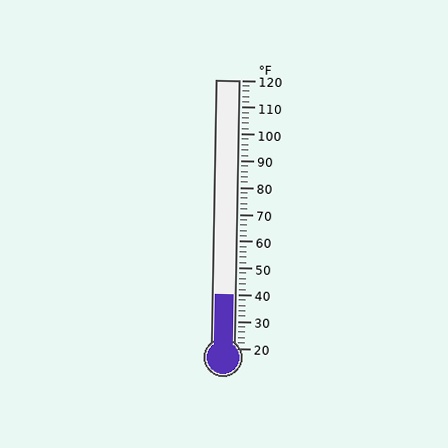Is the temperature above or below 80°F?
The temperature is below 80°F.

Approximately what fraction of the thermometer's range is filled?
The thermometer is filled to approximately 20% of its range.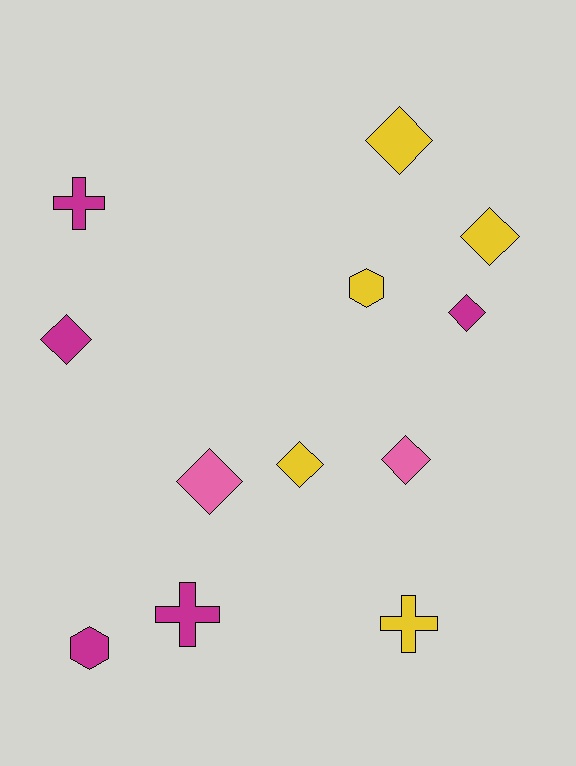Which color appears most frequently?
Yellow, with 5 objects.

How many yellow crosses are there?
There is 1 yellow cross.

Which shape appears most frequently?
Diamond, with 7 objects.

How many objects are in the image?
There are 12 objects.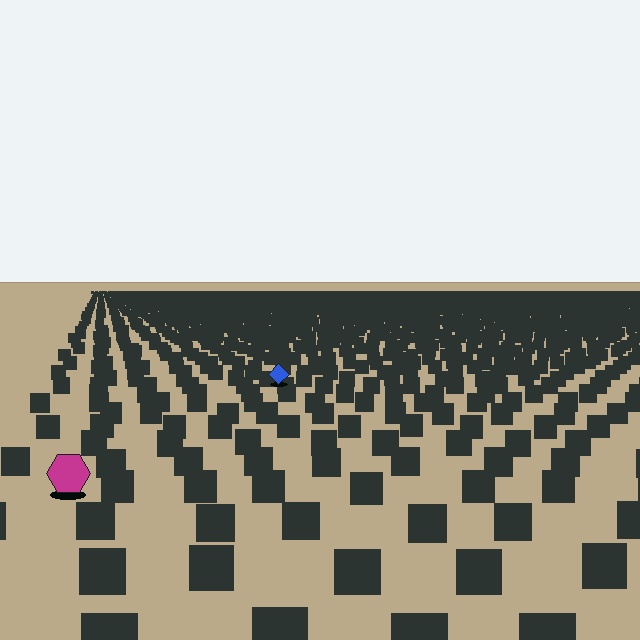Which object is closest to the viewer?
The magenta hexagon is closest. The texture marks near it are larger and more spread out.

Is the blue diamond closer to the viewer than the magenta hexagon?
No. The magenta hexagon is closer — you can tell from the texture gradient: the ground texture is coarser near it.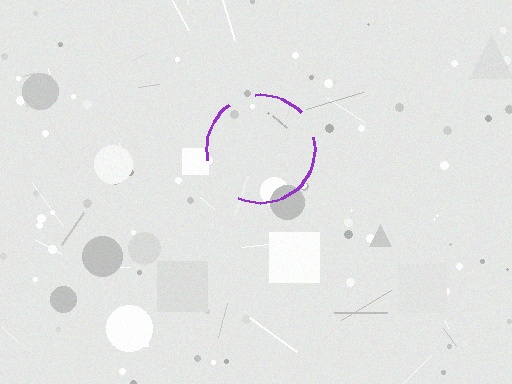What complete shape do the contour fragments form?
The contour fragments form a circle.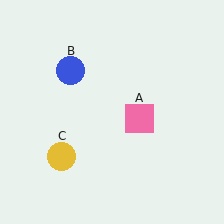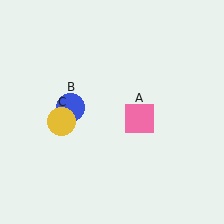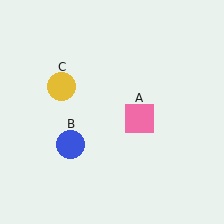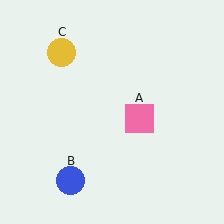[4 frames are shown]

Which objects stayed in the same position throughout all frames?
Pink square (object A) remained stationary.